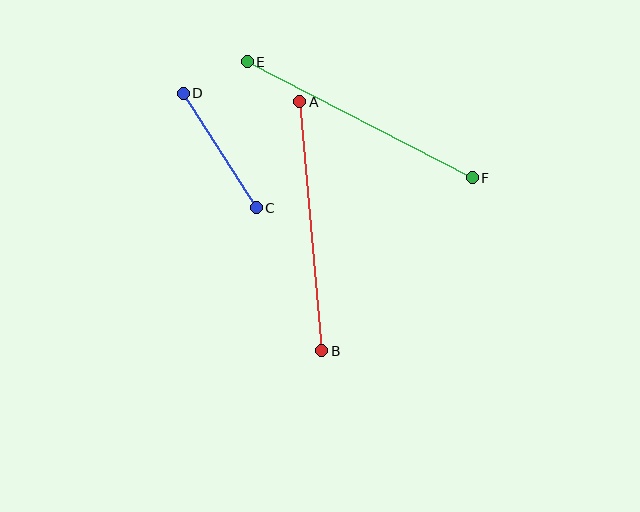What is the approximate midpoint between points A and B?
The midpoint is at approximately (311, 226) pixels.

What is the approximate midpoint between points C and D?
The midpoint is at approximately (220, 151) pixels.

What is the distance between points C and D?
The distance is approximately 136 pixels.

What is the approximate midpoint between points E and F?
The midpoint is at approximately (360, 120) pixels.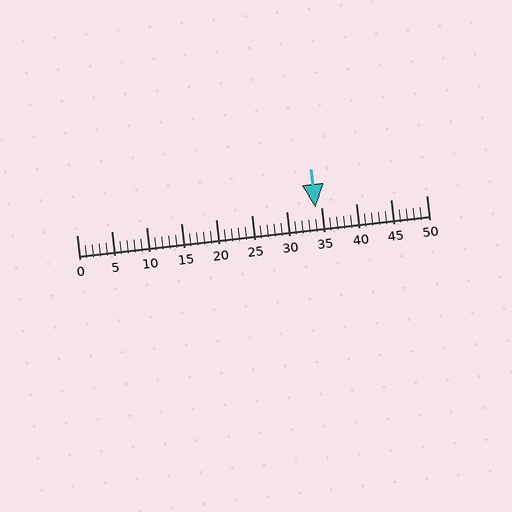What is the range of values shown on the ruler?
The ruler shows values from 0 to 50.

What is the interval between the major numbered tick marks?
The major tick marks are spaced 5 units apart.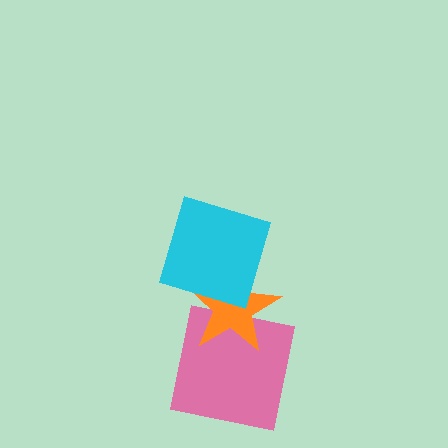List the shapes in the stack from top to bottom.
From top to bottom: the cyan square, the orange star, the pink square.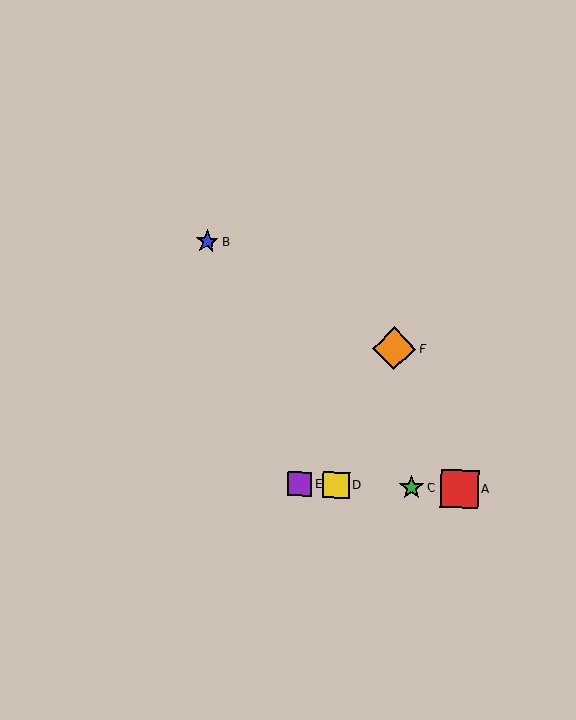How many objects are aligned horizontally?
4 objects (A, C, D, E) are aligned horizontally.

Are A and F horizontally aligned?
No, A is at y≈489 and F is at y≈348.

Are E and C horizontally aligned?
Yes, both are at y≈484.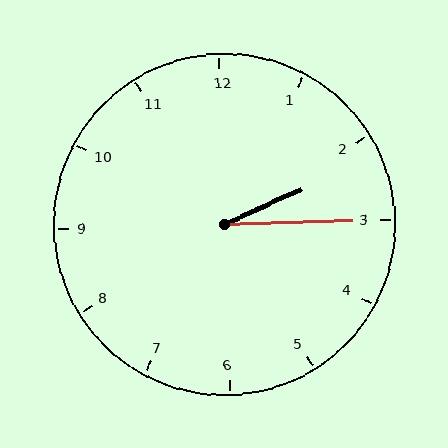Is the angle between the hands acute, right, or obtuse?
It is acute.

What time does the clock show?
2:15.